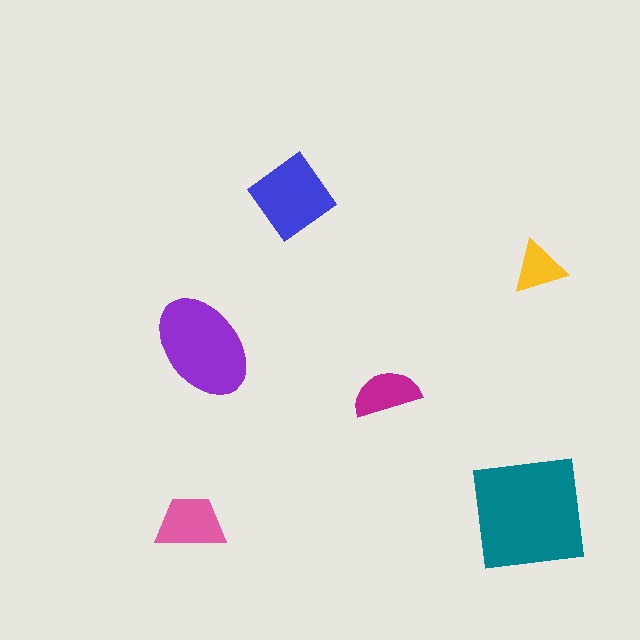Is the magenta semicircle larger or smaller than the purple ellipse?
Smaller.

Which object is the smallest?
The yellow triangle.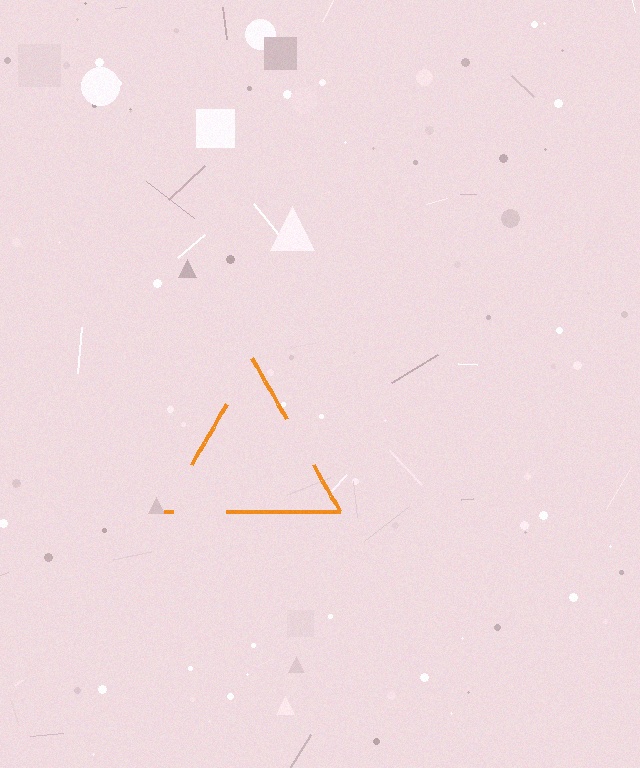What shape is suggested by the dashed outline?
The dashed outline suggests a triangle.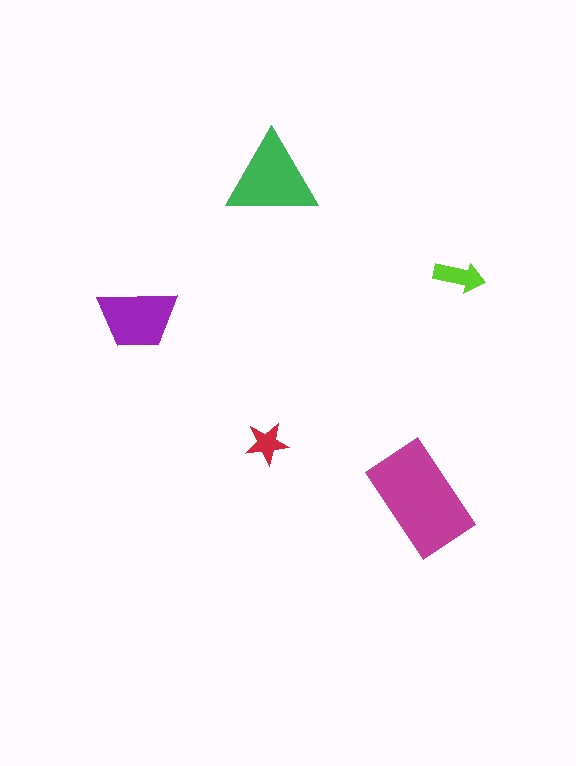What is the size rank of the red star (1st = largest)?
5th.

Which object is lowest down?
The magenta rectangle is bottommost.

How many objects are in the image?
There are 5 objects in the image.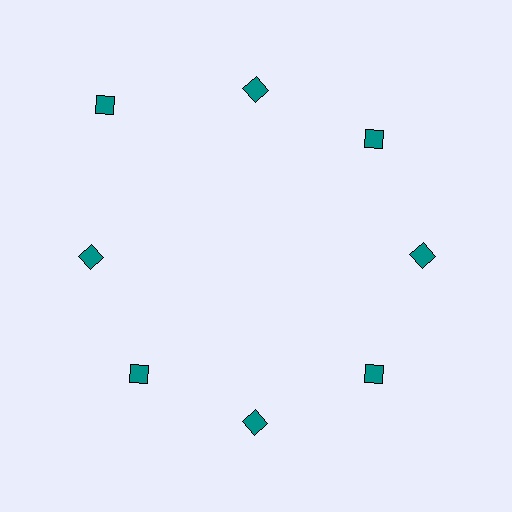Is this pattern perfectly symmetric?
No. The 8 teal diamonds are arranged in a ring, but one element near the 10 o'clock position is pushed outward from the center, breaking the 8-fold rotational symmetry.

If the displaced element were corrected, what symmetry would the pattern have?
It would have 8-fold rotational symmetry — the pattern would map onto itself every 45 degrees.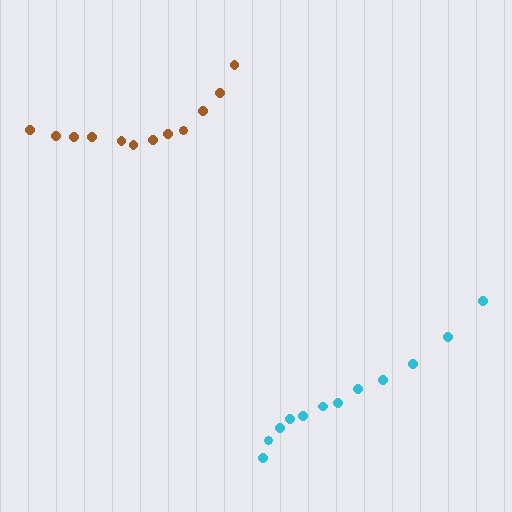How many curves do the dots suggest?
There are 2 distinct paths.